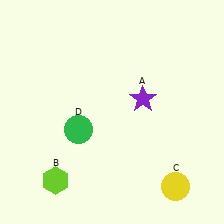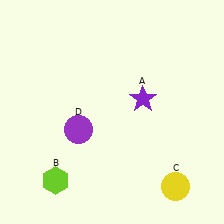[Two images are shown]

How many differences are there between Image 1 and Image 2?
There is 1 difference between the two images.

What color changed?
The circle (D) changed from green in Image 1 to purple in Image 2.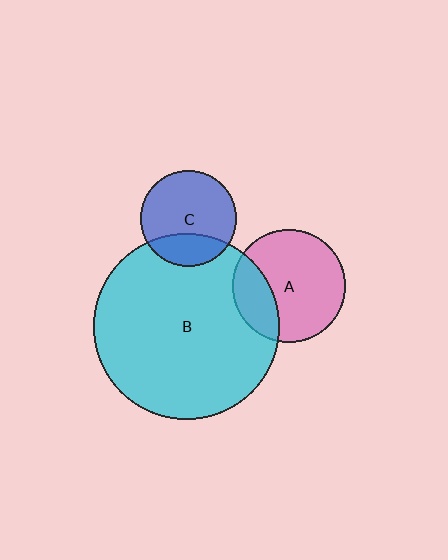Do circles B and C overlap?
Yes.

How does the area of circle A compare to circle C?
Approximately 1.4 times.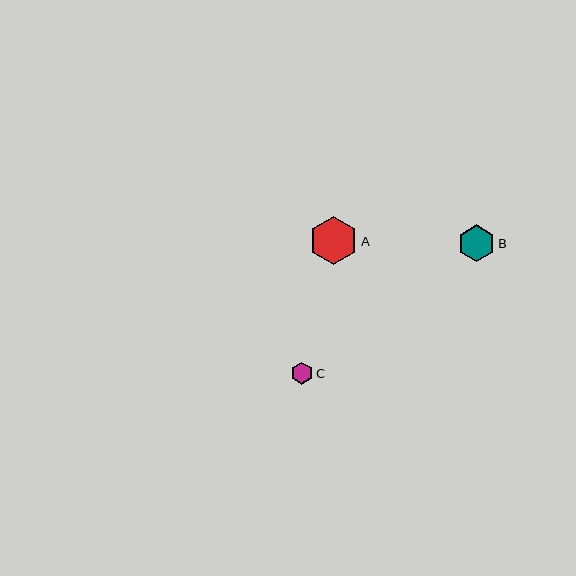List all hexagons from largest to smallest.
From largest to smallest: A, B, C.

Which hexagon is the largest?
Hexagon A is the largest with a size of approximately 48 pixels.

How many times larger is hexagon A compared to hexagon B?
Hexagon A is approximately 1.3 times the size of hexagon B.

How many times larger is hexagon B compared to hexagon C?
Hexagon B is approximately 1.7 times the size of hexagon C.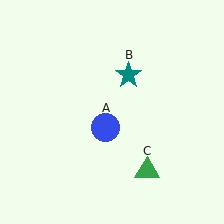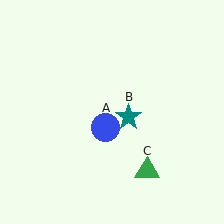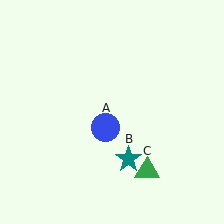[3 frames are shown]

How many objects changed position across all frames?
1 object changed position: teal star (object B).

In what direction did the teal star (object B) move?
The teal star (object B) moved down.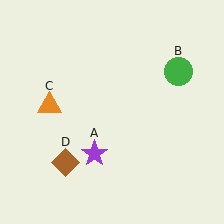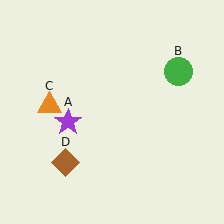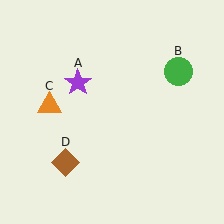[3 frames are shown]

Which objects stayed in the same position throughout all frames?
Green circle (object B) and orange triangle (object C) and brown diamond (object D) remained stationary.